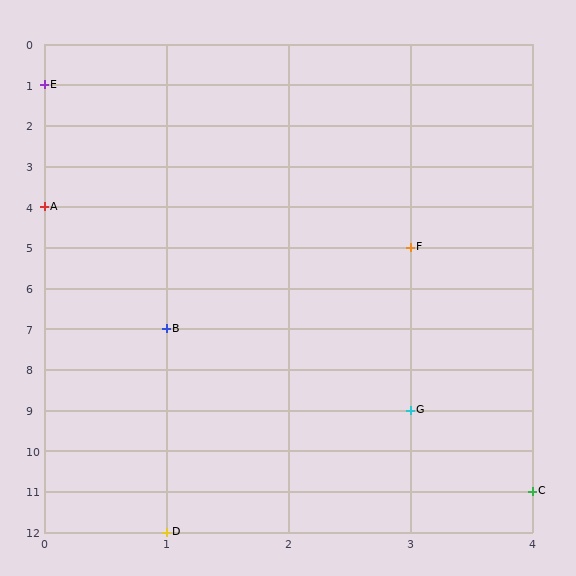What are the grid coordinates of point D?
Point D is at grid coordinates (1, 12).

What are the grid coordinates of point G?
Point G is at grid coordinates (3, 9).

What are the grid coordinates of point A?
Point A is at grid coordinates (0, 4).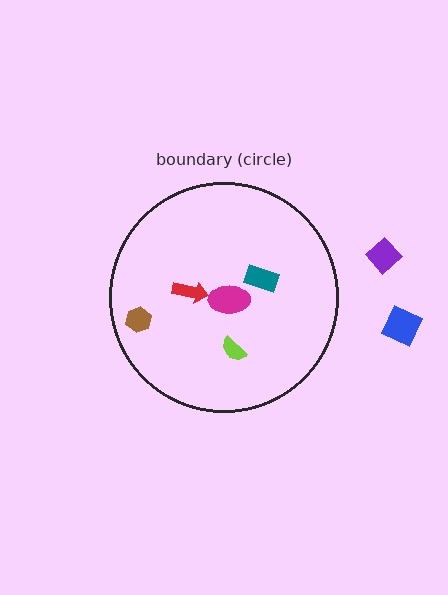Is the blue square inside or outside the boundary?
Outside.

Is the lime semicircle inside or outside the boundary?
Inside.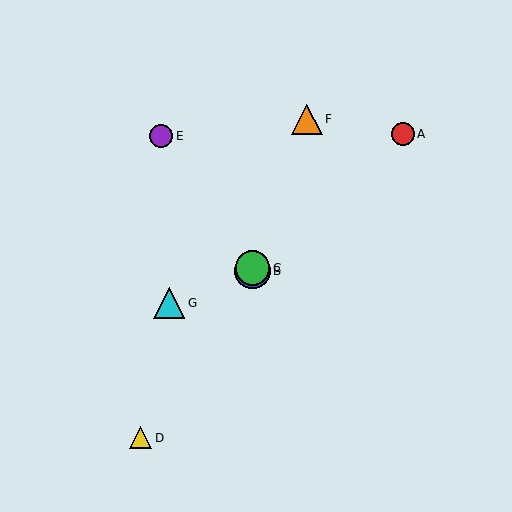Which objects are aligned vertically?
Objects B, C are aligned vertically.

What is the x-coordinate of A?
Object A is at x≈403.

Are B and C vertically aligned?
Yes, both are at x≈252.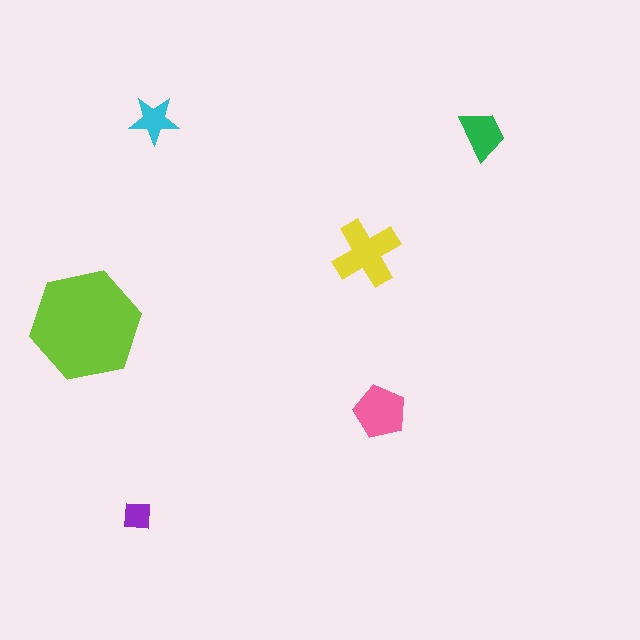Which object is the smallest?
The purple square.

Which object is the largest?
The lime hexagon.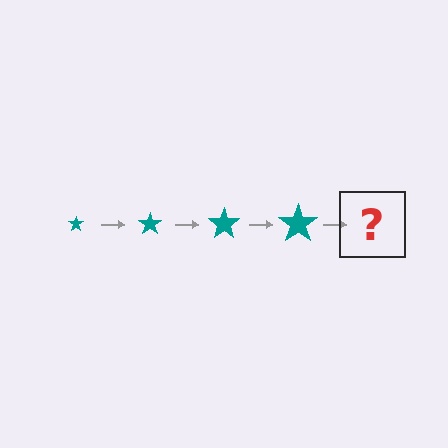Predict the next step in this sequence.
The next step is a teal star, larger than the previous one.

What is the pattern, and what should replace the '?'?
The pattern is that the star gets progressively larger each step. The '?' should be a teal star, larger than the previous one.